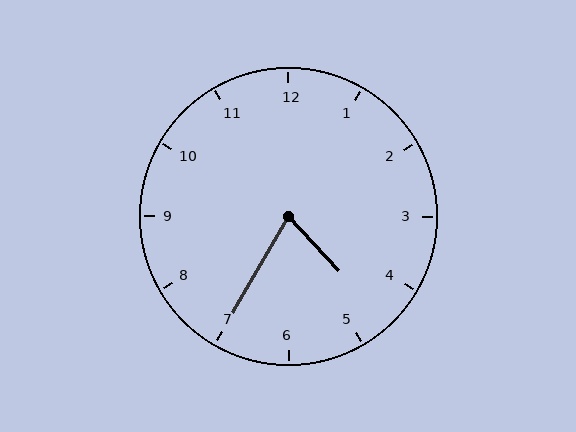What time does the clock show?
4:35.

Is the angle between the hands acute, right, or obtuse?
It is acute.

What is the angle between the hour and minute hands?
Approximately 72 degrees.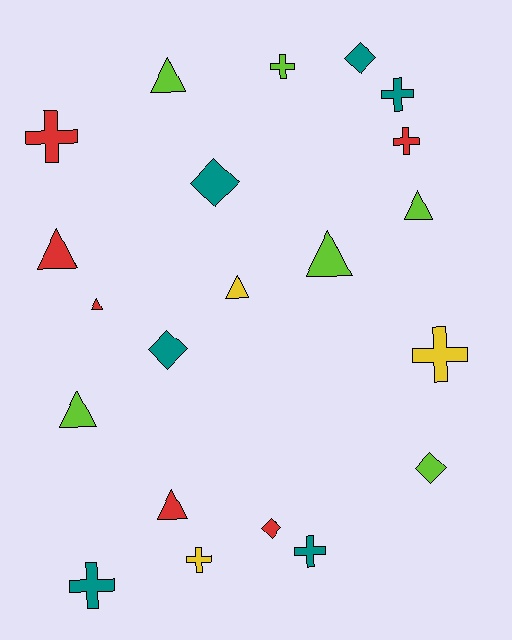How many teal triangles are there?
There are no teal triangles.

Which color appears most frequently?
Lime, with 6 objects.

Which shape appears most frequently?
Triangle, with 8 objects.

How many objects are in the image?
There are 21 objects.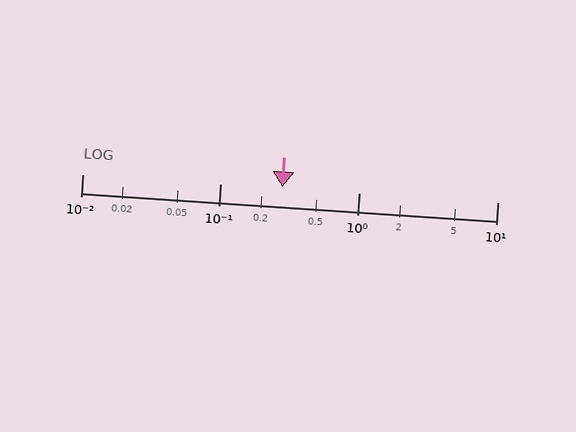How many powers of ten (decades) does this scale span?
The scale spans 3 decades, from 0.01 to 10.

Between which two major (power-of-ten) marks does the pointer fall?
The pointer is between 0.1 and 1.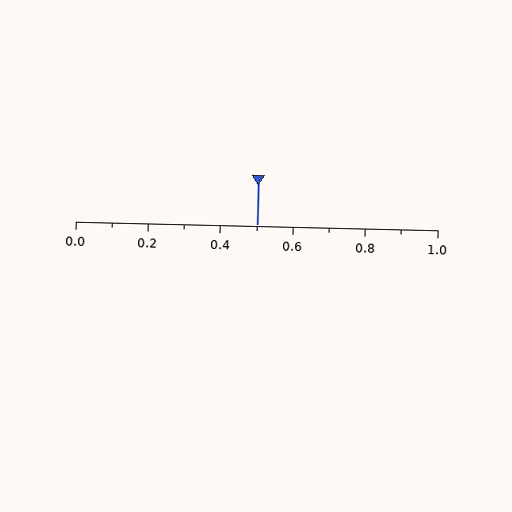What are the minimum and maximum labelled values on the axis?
The axis runs from 0.0 to 1.0.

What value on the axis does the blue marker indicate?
The marker indicates approximately 0.5.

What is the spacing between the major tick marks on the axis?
The major ticks are spaced 0.2 apart.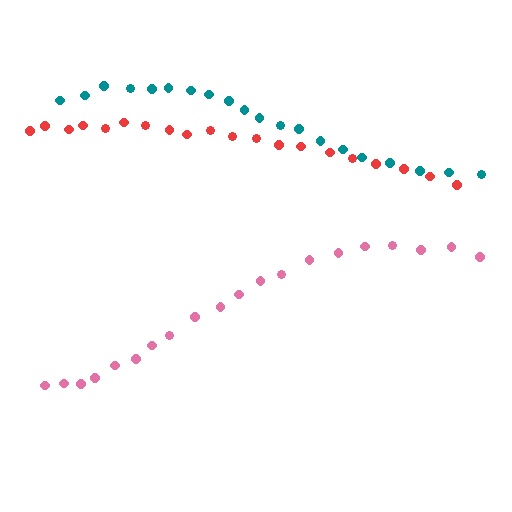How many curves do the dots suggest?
There are 3 distinct paths.